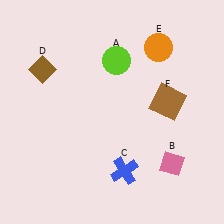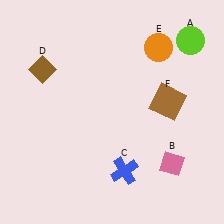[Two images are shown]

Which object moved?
The lime circle (A) moved right.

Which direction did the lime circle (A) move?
The lime circle (A) moved right.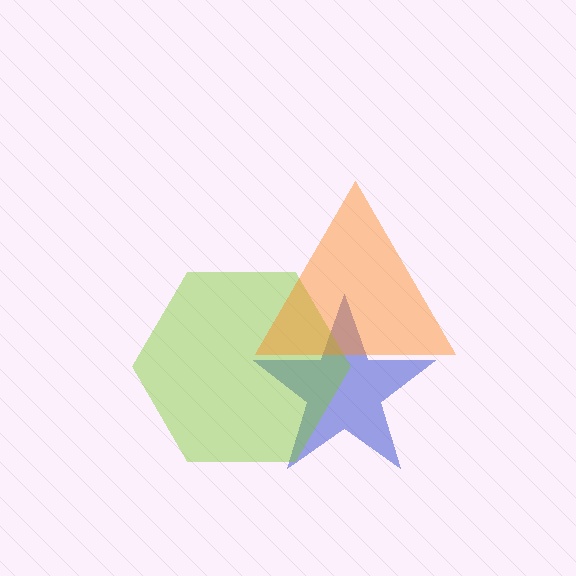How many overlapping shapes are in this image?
There are 3 overlapping shapes in the image.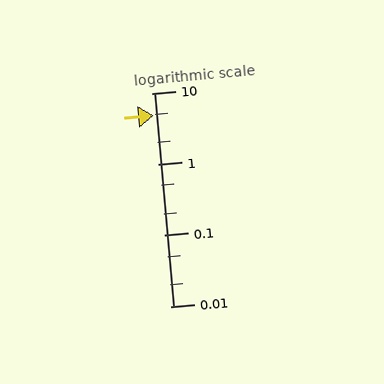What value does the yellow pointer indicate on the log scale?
The pointer indicates approximately 4.9.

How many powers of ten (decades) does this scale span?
The scale spans 3 decades, from 0.01 to 10.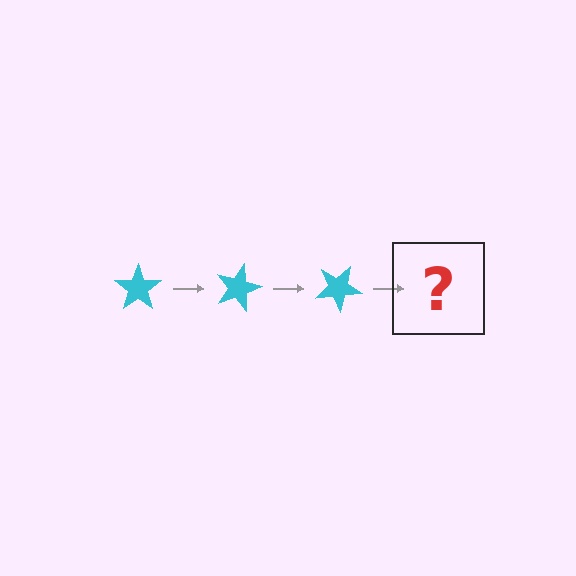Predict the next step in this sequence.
The next step is a cyan star rotated 45 degrees.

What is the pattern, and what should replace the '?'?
The pattern is that the star rotates 15 degrees each step. The '?' should be a cyan star rotated 45 degrees.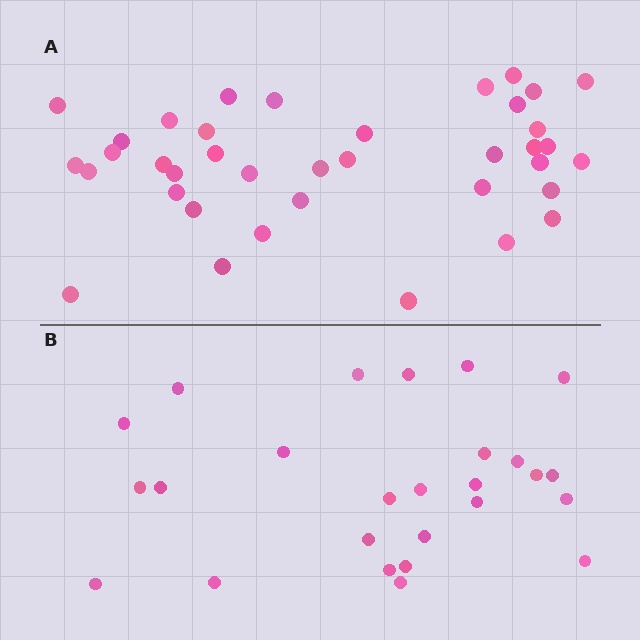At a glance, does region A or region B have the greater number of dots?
Region A (the top region) has more dots.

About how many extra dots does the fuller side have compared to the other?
Region A has roughly 12 or so more dots than region B.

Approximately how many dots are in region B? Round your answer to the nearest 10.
About 30 dots. (The exact count is 26, which rounds to 30.)